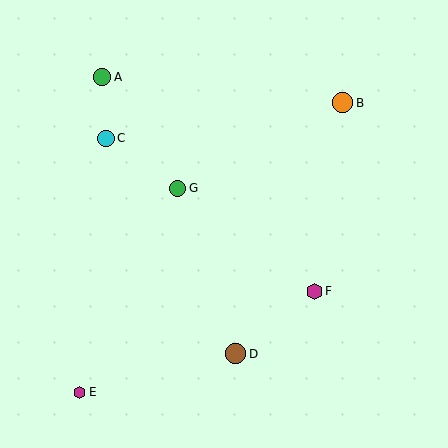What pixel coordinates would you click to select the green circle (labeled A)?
Click at (102, 77) to select the green circle A.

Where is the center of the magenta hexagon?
The center of the magenta hexagon is at (79, 392).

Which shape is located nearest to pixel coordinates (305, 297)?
The magenta hexagon (labeled F) at (314, 291) is nearest to that location.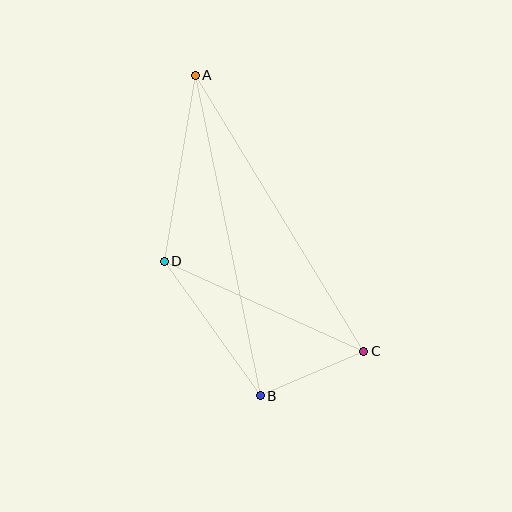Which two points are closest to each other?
Points B and C are closest to each other.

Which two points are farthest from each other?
Points A and B are farthest from each other.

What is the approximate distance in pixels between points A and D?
The distance between A and D is approximately 189 pixels.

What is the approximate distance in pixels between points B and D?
The distance between B and D is approximately 166 pixels.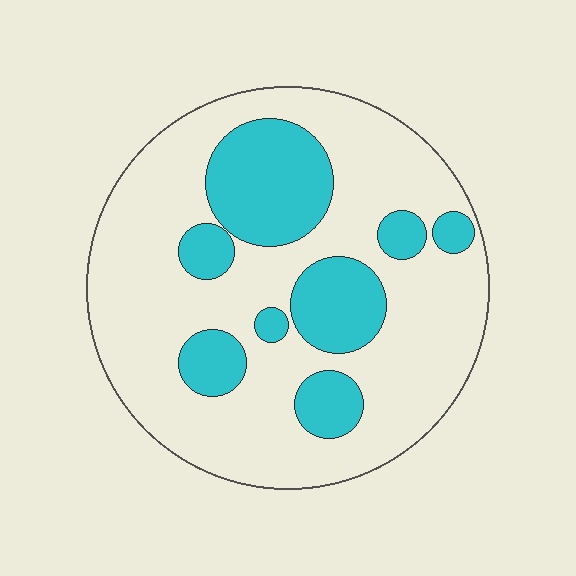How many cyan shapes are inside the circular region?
8.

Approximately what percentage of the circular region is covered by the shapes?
Approximately 25%.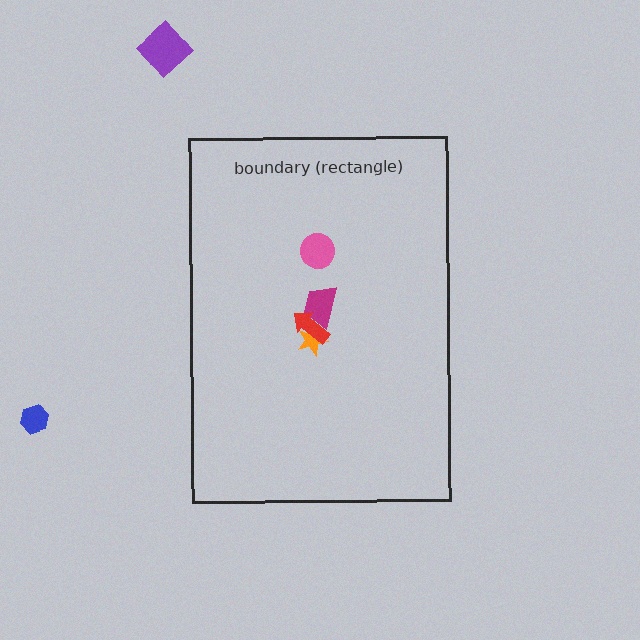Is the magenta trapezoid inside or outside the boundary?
Inside.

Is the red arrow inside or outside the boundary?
Inside.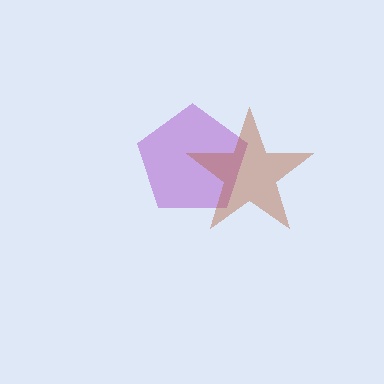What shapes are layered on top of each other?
The layered shapes are: a purple pentagon, a brown star.